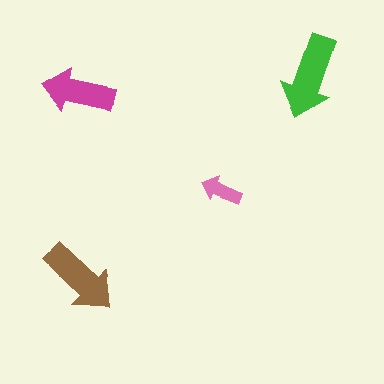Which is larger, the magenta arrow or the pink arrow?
The magenta one.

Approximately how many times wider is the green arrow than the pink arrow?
About 2 times wider.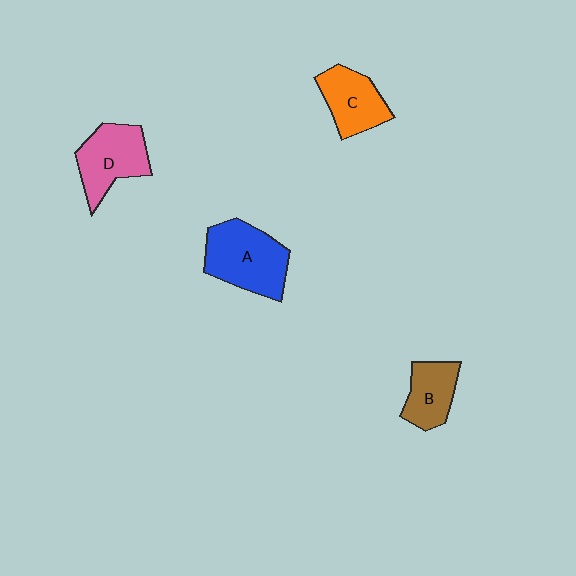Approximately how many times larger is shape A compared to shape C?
Approximately 1.4 times.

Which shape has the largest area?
Shape A (blue).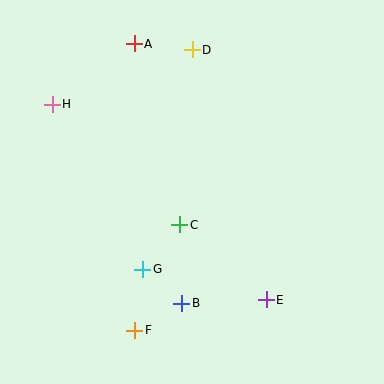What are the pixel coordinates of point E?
Point E is at (266, 300).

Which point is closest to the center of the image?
Point C at (180, 225) is closest to the center.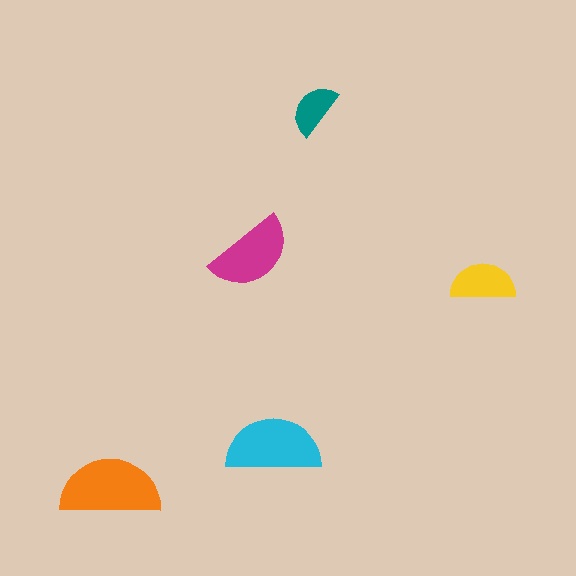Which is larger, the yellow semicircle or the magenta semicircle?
The magenta one.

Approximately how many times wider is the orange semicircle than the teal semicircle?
About 2 times wider.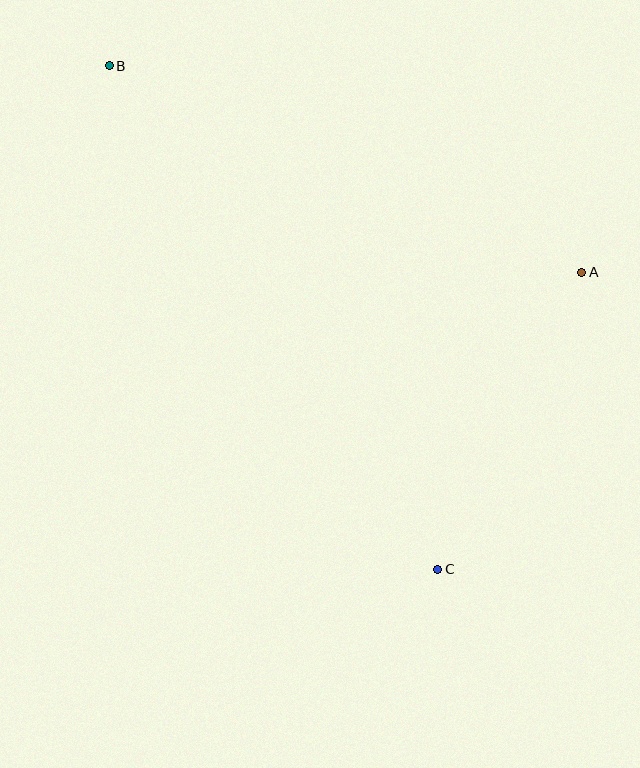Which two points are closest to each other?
Points A and C are closest to each other.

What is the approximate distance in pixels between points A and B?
The distance between A and B is approximately 516 pixels.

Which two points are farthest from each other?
Points B and C are farthest from each other.